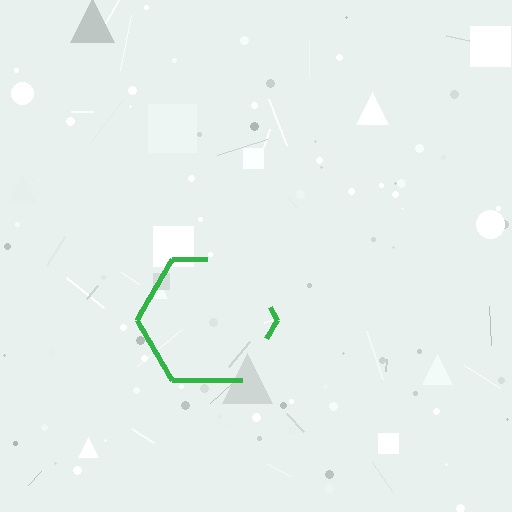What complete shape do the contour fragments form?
The contour fragments form a hexagon.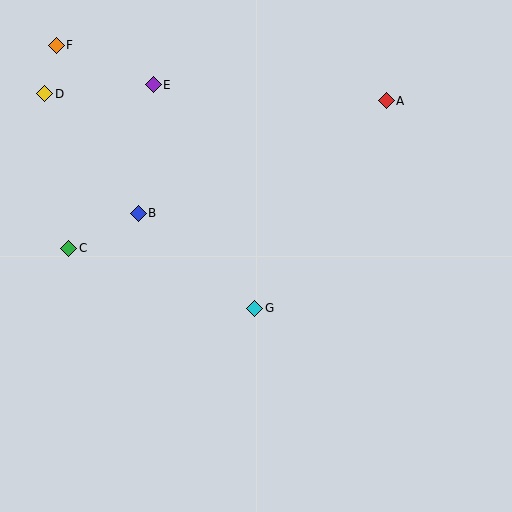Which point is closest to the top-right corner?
Point A is closest to the top-right corner.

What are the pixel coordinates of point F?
Point F is at (56, 45).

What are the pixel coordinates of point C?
Point C is at (69, 248).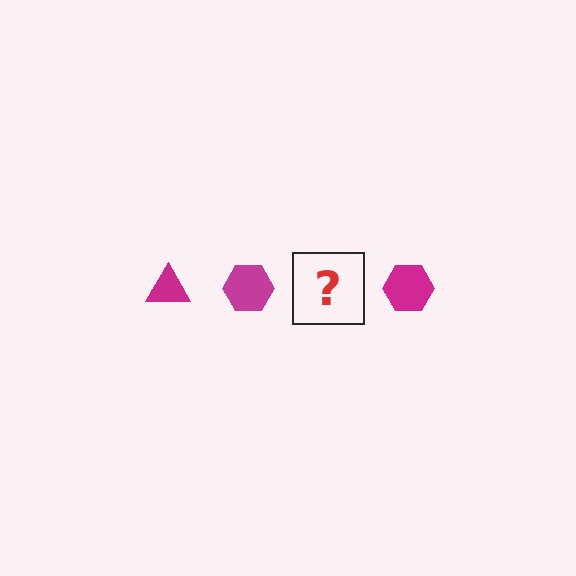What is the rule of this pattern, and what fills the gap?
The rule is that the pattern cycles through triangle, hexagon shapes in magenta. The gap should be filled with a magenta triangle.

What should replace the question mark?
The question mark should be replaced with a magenta triangle.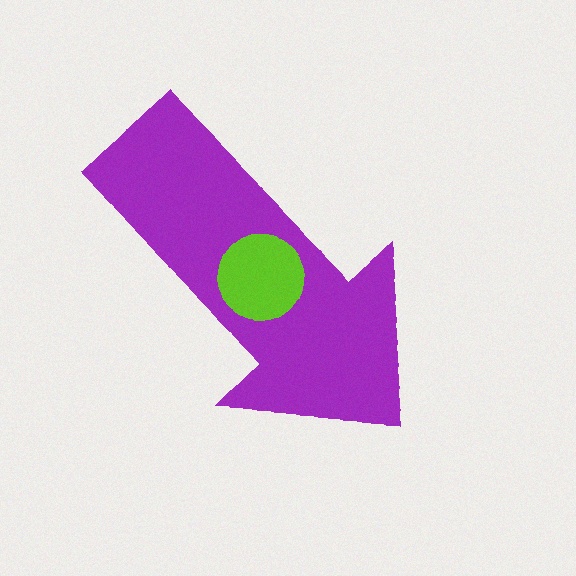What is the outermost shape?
The purple arrow.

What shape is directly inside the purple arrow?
The lime circle.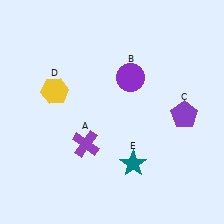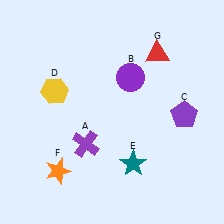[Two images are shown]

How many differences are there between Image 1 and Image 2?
There are 2 differences between the two images.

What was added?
An orange star (F), a red triangle (G) were added in Image 2.